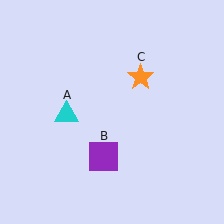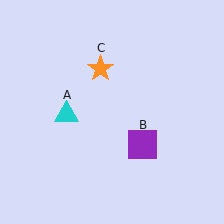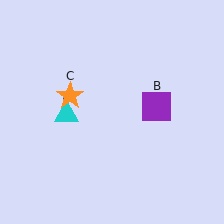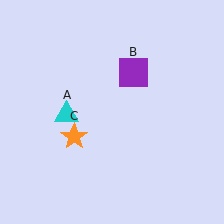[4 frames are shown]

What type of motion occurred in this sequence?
The purple square (object B), orange star (object C) rotated counterclockwise around the center of the scene.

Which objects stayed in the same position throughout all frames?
Cyan triangle (object A) remained stationary.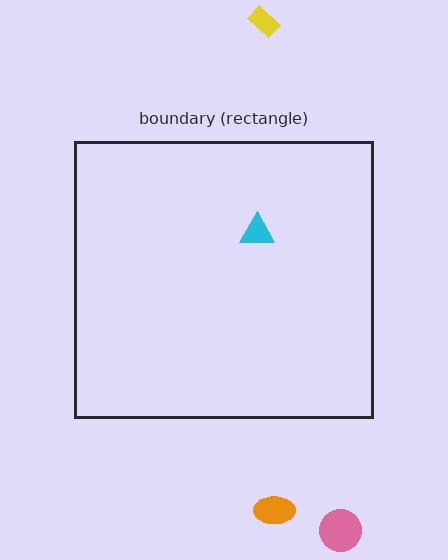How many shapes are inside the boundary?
1 inside, 3 outside.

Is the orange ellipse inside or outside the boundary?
Outside.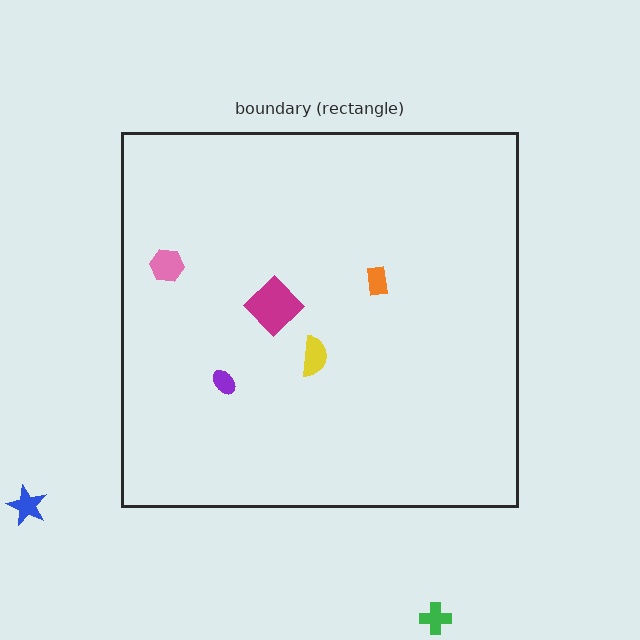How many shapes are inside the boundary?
5 inside, 2 outside.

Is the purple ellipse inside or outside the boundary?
Inside.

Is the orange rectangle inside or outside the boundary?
Inside.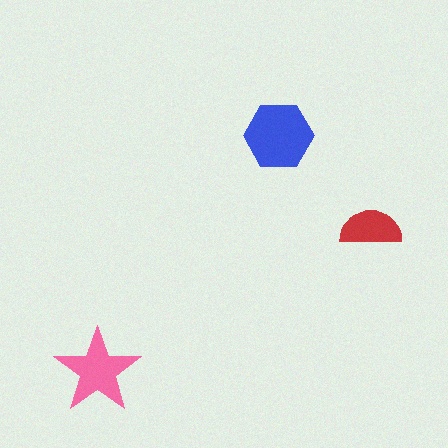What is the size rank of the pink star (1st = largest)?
2nd.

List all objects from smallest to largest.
The red semicircle, the pink star, the blue hexagon.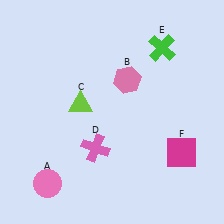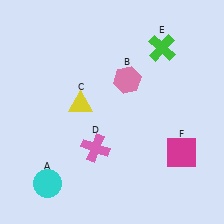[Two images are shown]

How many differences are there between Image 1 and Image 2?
There are 2 differences between the two images.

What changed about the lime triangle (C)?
In Image 1, C is lime. In Image 2, it changed to yellow.